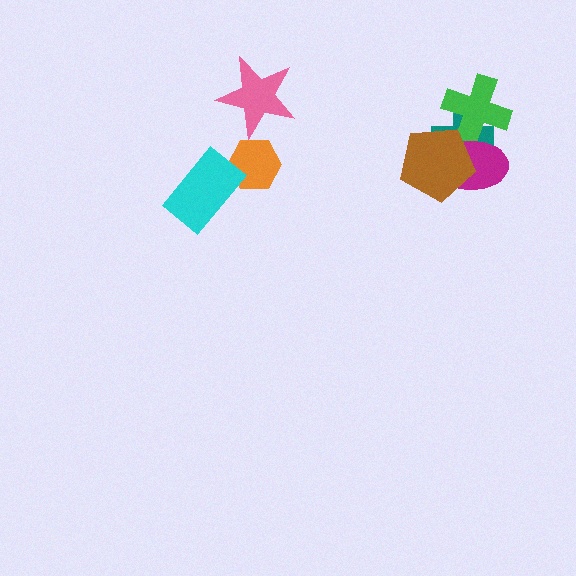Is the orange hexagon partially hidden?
Yes, it is partially covered by another shape.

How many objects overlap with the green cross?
2 objects overlap with the green cross.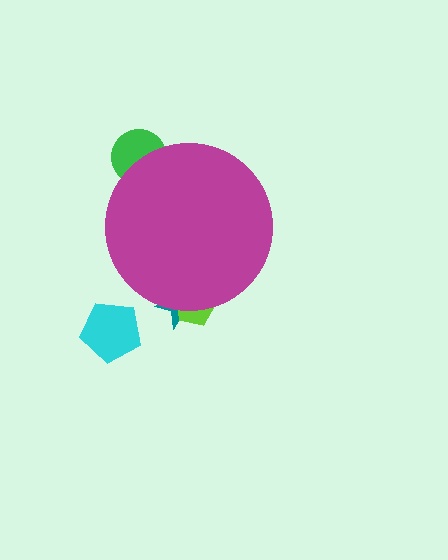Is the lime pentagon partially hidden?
Yes, the lime pentagon is partially hidden behind the magenta circle.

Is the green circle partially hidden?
Yes, the green circle is partially hidden behind the magenta circle.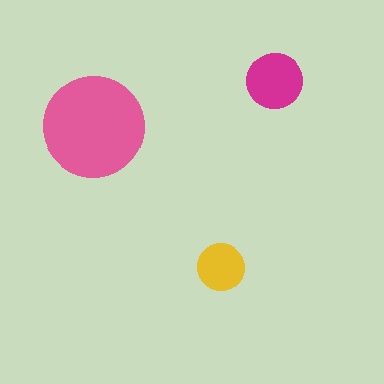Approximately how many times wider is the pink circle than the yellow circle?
About 2 times wider.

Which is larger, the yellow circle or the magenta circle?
The magenta one.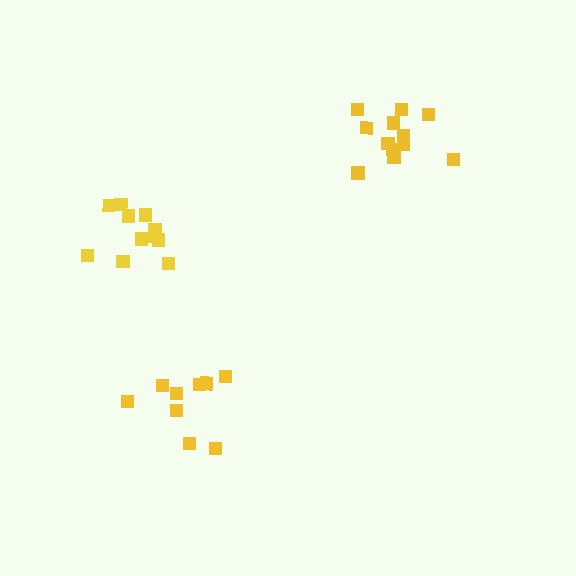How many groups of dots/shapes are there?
There are 3 groups.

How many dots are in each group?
Group 1: 9 dots, Group 2: 12 dots, Group 3: 11 dots (32 total).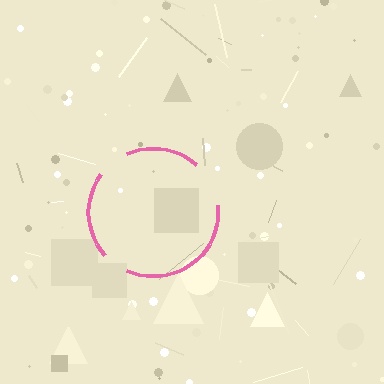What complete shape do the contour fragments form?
The contour fragments form a circle.